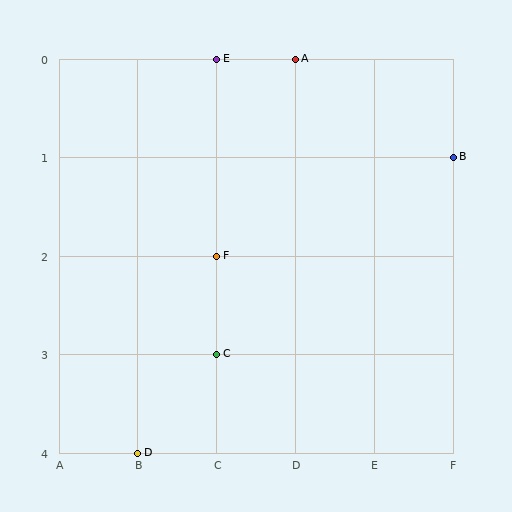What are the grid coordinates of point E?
Point E is at grid coordinates (C, 0).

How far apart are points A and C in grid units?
Points A and C are 1 column and 3 rows apart (about 3.2 grid units diagonally).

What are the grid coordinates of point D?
Point D is at grid coordinates (B, 4).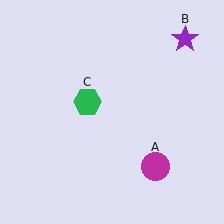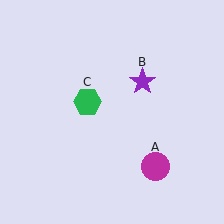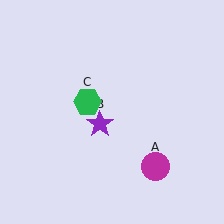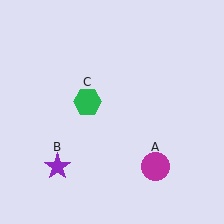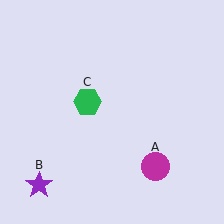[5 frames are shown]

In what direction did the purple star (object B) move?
The purple star (object B) moved down and to the left.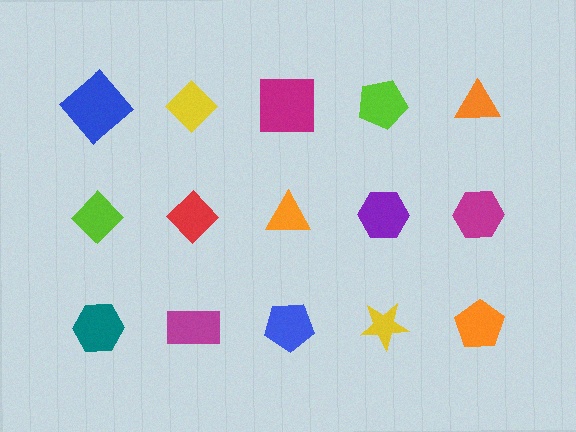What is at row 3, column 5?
An orange pentagon.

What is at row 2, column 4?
A purple hexagon.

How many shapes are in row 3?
5 shapes.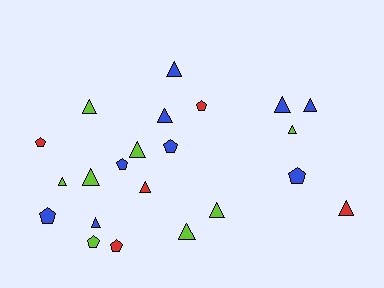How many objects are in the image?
There are 22 objects.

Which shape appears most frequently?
Triangle, with 14 objects.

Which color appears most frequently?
Blue, with 9 objects.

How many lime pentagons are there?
There is 1 lime pentagon.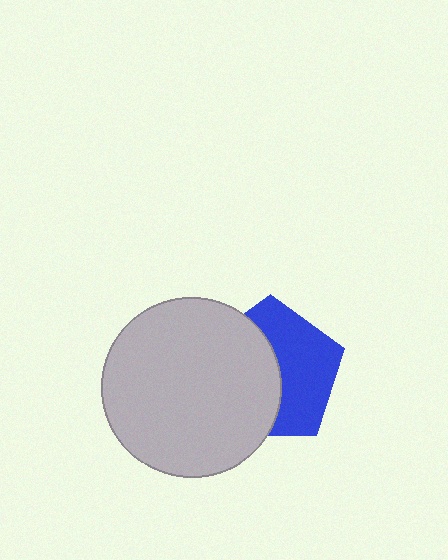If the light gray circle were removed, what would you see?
You would see the complete blue pentagon.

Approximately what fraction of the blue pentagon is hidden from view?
Roughly 50% of the blue pentagon is hidden behind the light gray circle.